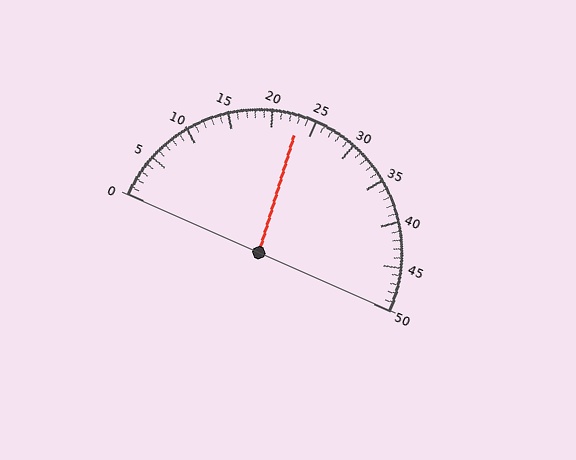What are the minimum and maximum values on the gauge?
The gauge ranges from 0 to 50.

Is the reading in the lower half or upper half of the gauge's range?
The reading is in the lower half of the range (0 to 50).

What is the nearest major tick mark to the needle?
The nearest major tick mark is 25.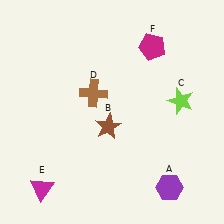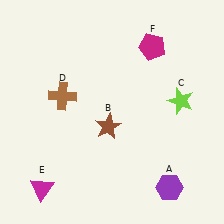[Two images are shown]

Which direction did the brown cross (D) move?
The brown cross (D) moved left.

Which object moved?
The brown cross (D) moved left.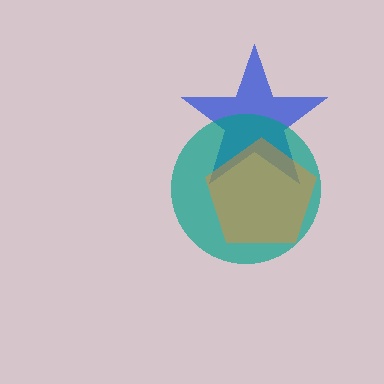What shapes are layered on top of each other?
The layered shapes are: a blue star, a teal circle, an orange pentagon.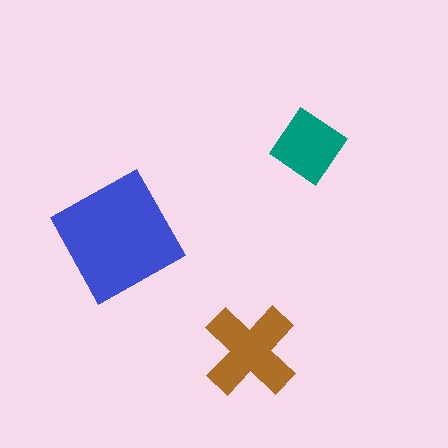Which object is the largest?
The blue square.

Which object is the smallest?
The teal diamond.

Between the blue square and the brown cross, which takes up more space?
The blue square.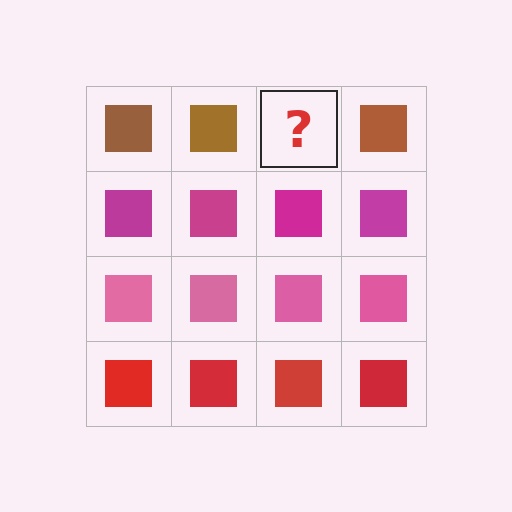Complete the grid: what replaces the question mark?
The question mark should be replaced with a brown square.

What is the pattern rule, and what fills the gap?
The rule is that each row has a consistent color. The gap should be filled with a brown square.